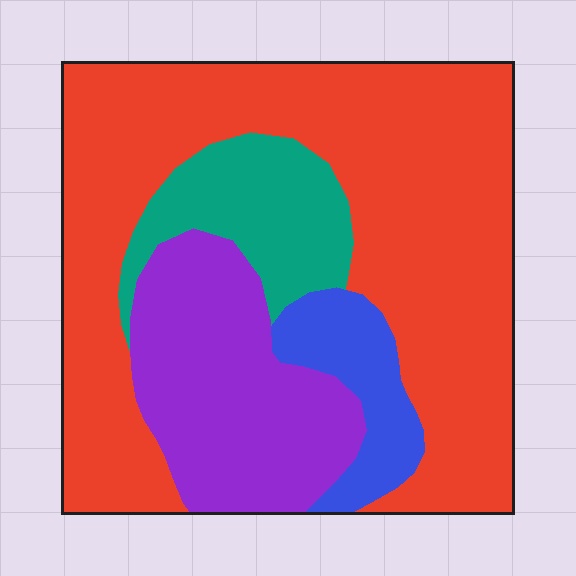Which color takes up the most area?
Red, at roughly 60%.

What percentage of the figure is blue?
Blue takes up about one tenth (1/10) of the figure.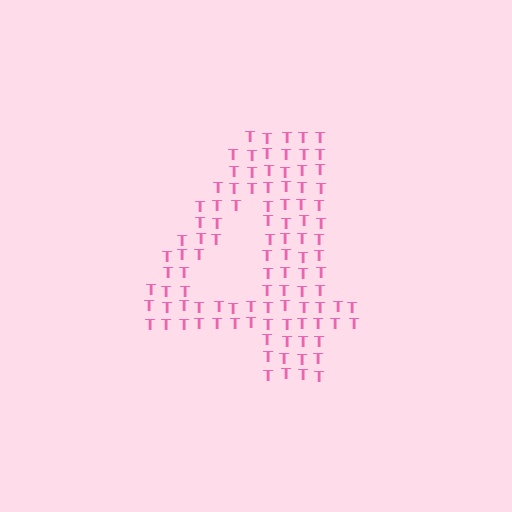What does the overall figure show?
The overall figure shows the digit 4.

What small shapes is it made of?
It is made of small letter T's.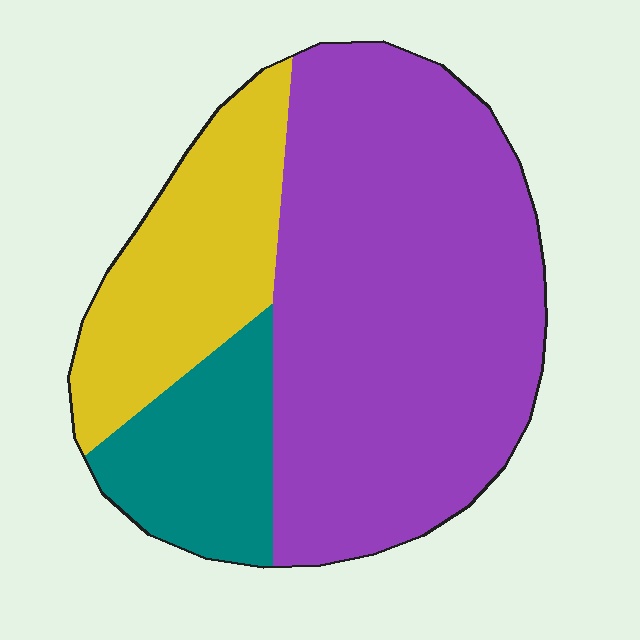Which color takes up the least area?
Teal, at roughly 15%.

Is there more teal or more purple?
Purple.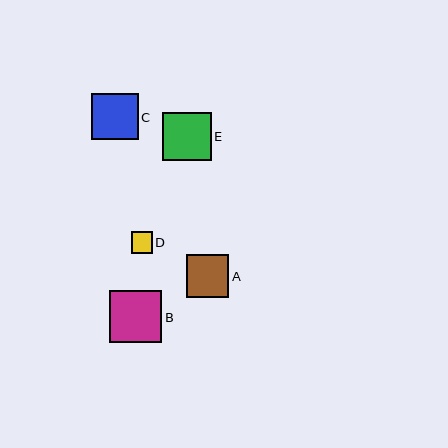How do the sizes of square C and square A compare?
Square C and square A are approximately the same size.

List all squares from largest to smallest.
From largest to smallest: B, E, C, A, D.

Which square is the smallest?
Square D is the smallest with a size of approximately 21 pixels.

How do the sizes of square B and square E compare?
Square B and square E are approximately the same size.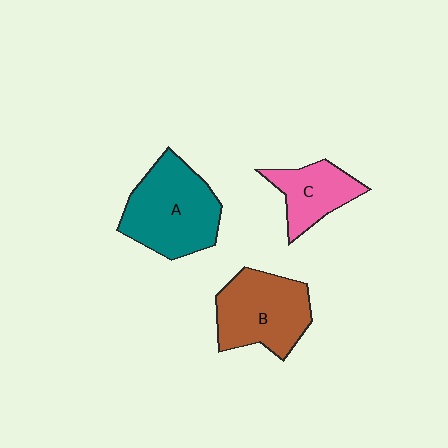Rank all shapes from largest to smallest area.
From largest to smallest: A (teal), B (brown), C (pink).